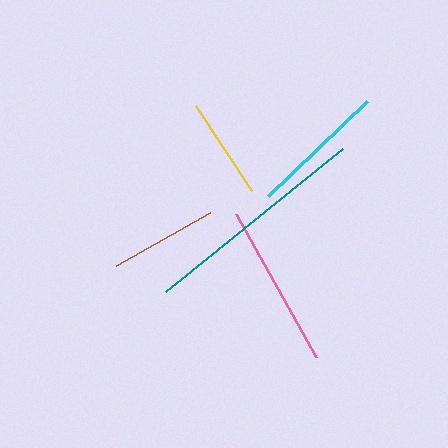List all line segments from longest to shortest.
From longest to shortest: teal, pink, cyan, brown, yellow.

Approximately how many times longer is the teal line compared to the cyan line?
The teal line is approximately 1.7 times the length of the cyan line.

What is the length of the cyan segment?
The cyan segment is approximately 137 pixels long.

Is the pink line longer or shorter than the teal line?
The teal line is longer than the pink line.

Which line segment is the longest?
The teal line is the longest at approximately 228 pixels.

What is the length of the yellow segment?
The yellow segment is approximately 102 pixels long.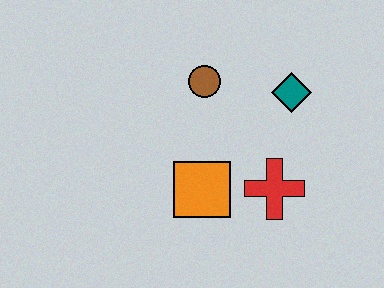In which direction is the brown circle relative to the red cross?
The brown circle is above the red cross.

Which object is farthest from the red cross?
The brown circle is farthest from the red cross.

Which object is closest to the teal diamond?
The brown circle is closest to the teal diamond.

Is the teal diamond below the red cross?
No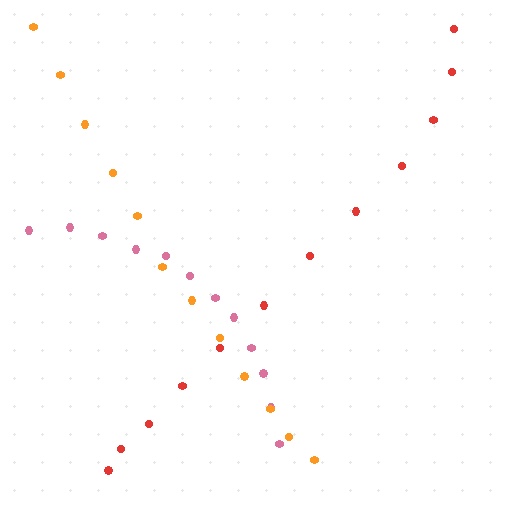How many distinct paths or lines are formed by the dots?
There are 3 distinct paths.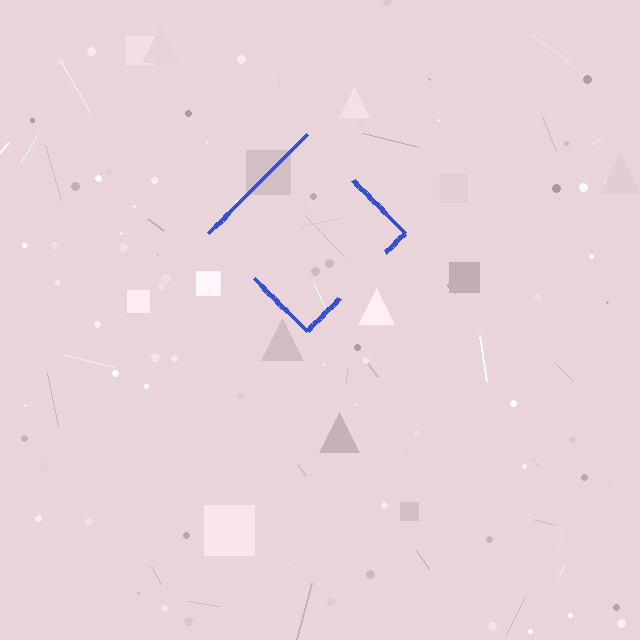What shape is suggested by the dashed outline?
The dashed outline suggests a diamond.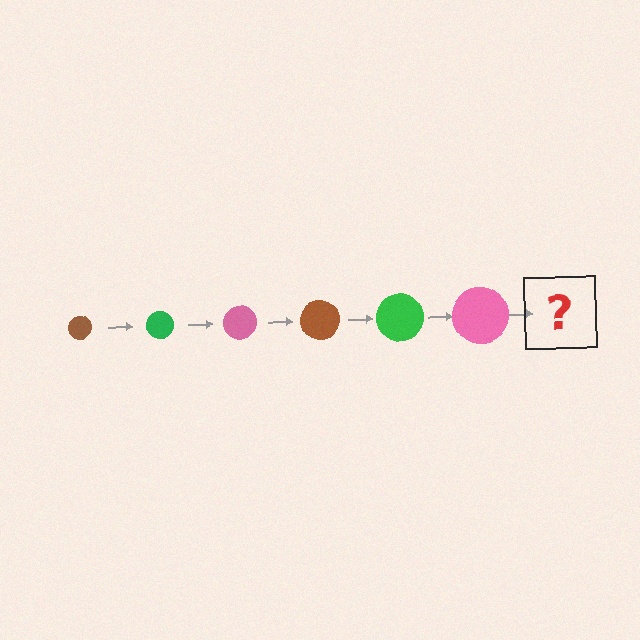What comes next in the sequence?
The next element should be a brown circle, larger than the previous one.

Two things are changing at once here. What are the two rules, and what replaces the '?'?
The two rules are that the circle grows larger each step and the color cycles through brown, green, and pink. The '?' should be a brown circle, larger than the previous one.